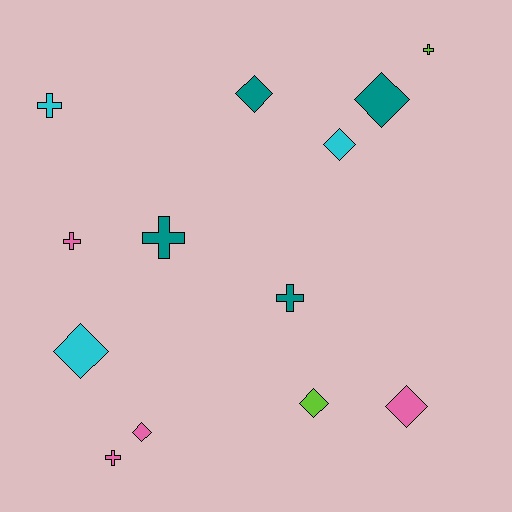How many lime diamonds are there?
There is 1 lime diamond.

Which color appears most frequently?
Teal, with 4 objects.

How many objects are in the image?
There are 13 objects.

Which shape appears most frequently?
Diamond, with 7 objects.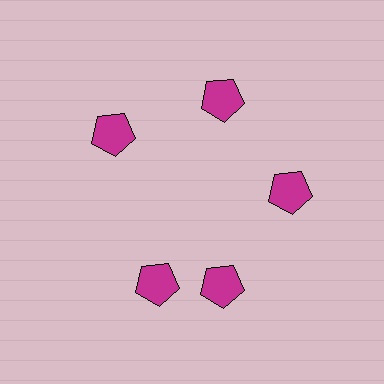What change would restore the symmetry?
The symmetry would be restored by rotating it back into even spacing with its neighbors so that all 5 pentagons sit at equal angles and equal distance from the center.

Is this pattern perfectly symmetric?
No. The 5 magenta pentagons are arranged in a ring, but one element near the 8 o'clock position is rotated out of alignment along the ring, breaking the 5-fold rotational symmetry.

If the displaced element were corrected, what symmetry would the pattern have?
It would have 5-fold rotational symmetry — the pattern would map onto itself every 72 degrees.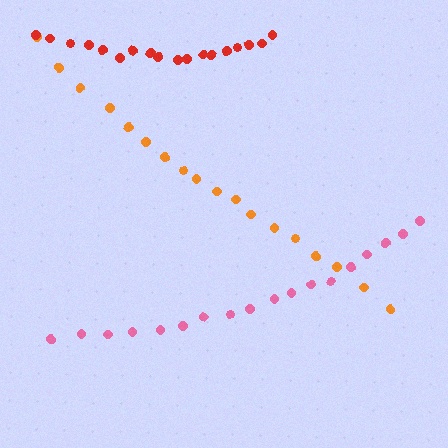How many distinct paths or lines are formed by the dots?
There are 3 distinct paths.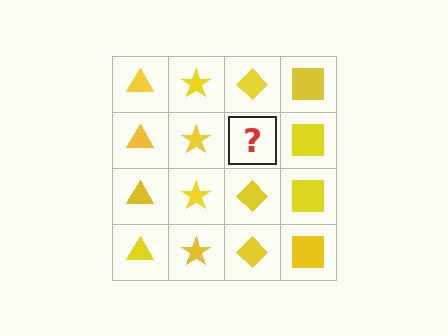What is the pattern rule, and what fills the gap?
The rule is that each column has a consistent shape. The gap should be filled with a yellow diamond.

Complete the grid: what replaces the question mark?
The question mark should be replaced with a yellow diamond.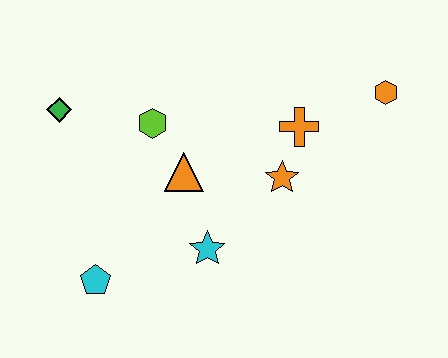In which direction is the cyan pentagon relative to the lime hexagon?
The cyan pentagon is below the lime hexagon.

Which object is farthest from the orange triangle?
The orange hexagon is farthest from the orange triangle.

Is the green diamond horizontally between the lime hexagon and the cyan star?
No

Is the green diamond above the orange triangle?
Yes